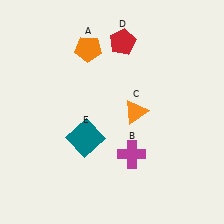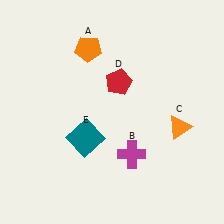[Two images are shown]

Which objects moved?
The objects that moved are: the orange triangle (C), the red pentagon (D).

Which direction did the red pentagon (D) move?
The red pentagon (D) moved down.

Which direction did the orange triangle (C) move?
The orange triangle (C) moved right.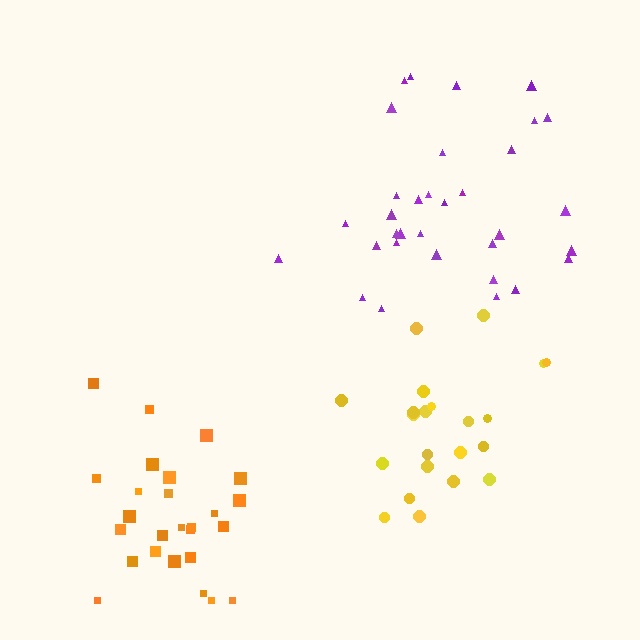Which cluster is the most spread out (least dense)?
Yellow.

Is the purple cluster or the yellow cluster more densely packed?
Purple.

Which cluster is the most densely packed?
Orange.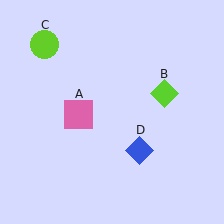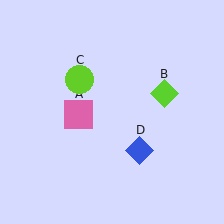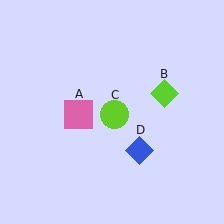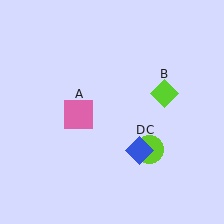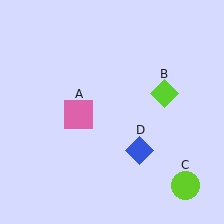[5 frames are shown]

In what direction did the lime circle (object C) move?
The lime circle (object C) moved down and to the right.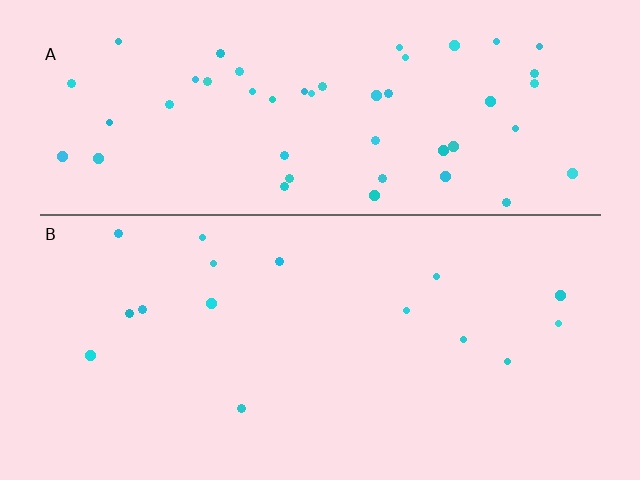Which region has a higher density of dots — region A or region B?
A (the top).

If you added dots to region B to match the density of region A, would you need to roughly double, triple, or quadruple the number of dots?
Approximately triple.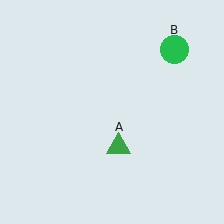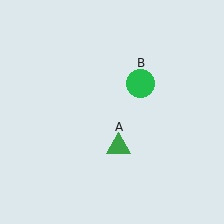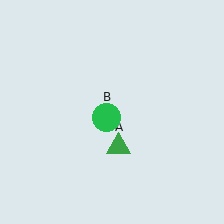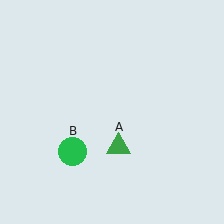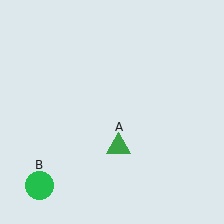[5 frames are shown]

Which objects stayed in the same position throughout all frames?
Green triangle (object A) remained stationary.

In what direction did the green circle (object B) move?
The green circle (object B) moved down and to the left.